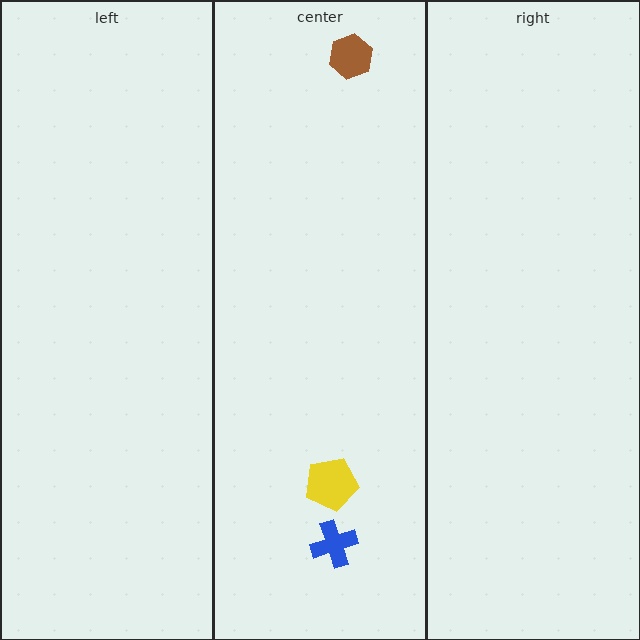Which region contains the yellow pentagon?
The center region.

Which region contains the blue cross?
The center region.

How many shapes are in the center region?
3.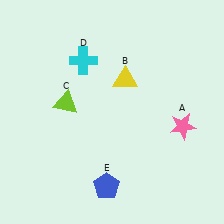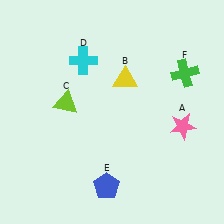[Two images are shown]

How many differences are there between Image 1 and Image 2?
There is 1 difference between the two images.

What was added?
A green cross (F) was added in Image 2.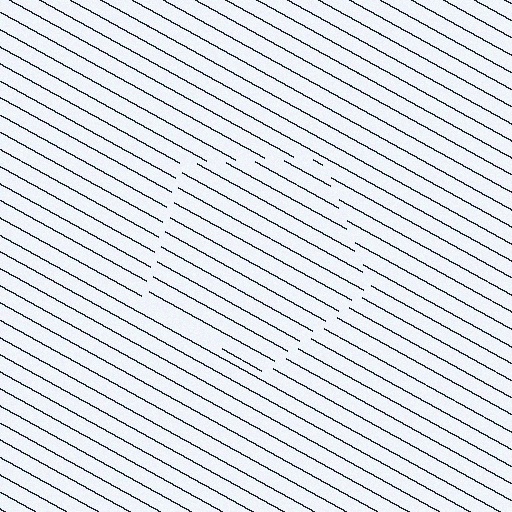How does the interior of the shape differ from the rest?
The interior of the shape contains the same grating, shifted by half a period — the contour is defined by the phase discontinuity where line-ends from the inner and outer gratings abut.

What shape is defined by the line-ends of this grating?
An illusory pentagon. The interior of the shape contains the same grating, shifted by half a period — the contour is defined by the phase discontinuity where line-ends from the inner and outer gratings abut.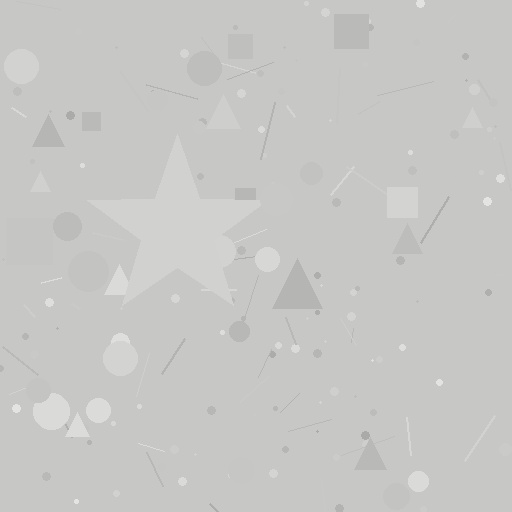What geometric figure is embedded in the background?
A star is embedded in the background.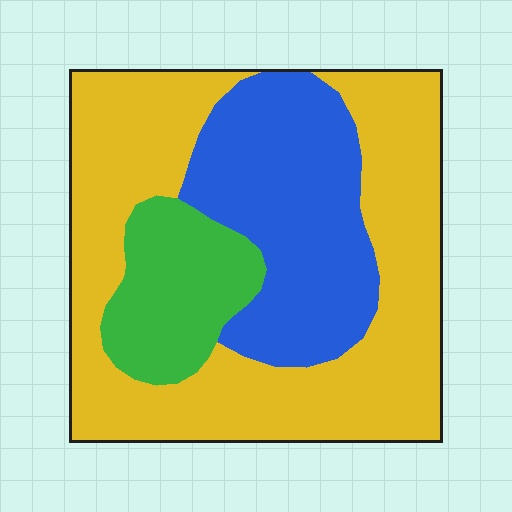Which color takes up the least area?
Green, at roughly 15%.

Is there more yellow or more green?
Yellow.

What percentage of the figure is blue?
Blue covers 29% of the figure.